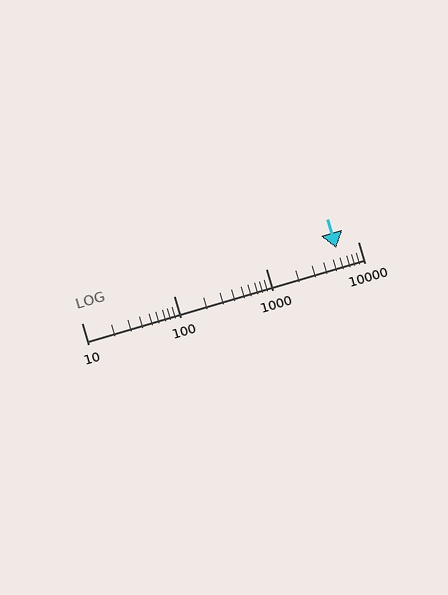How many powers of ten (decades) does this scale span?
The scale spans 3 decades, from 10 to 10000.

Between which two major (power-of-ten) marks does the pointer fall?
The pointer is between 1000 and 10000.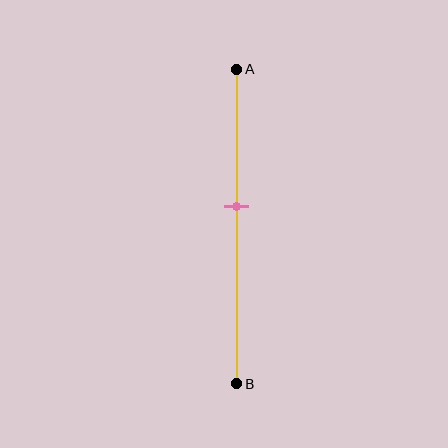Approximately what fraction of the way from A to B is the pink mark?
The pink mark is approximately 45% of the way from A to B.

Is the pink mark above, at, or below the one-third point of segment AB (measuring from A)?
The pink mark is below the one-third point of segment AB.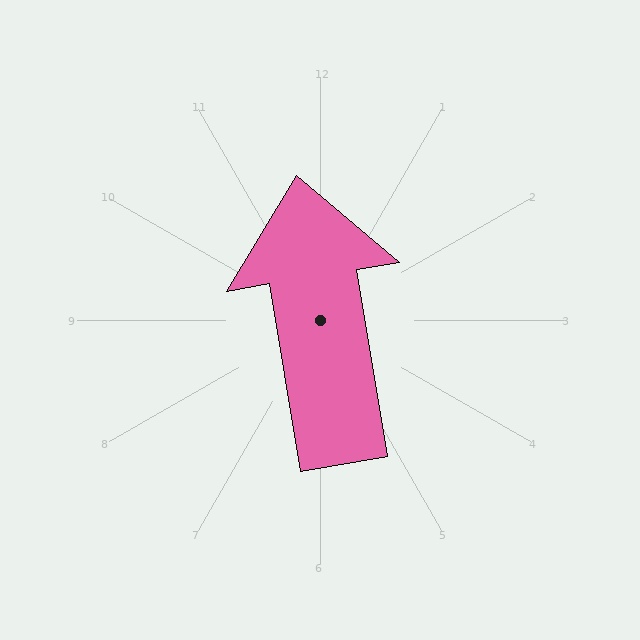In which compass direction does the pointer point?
North.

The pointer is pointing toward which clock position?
Roughly 12 o'clock.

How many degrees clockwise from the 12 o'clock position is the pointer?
Approximately 351 degrees.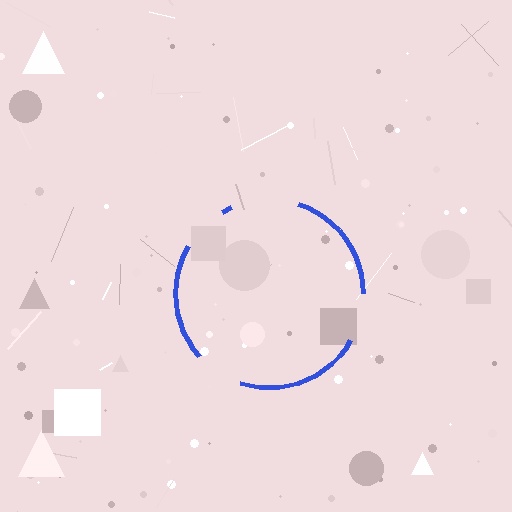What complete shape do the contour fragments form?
The contour fragments form a circle.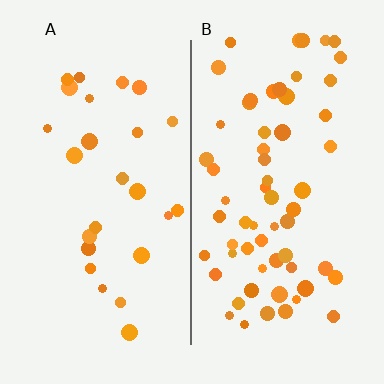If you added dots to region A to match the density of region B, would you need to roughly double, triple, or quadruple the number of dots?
Approximately double.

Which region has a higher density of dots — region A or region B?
B (the right).